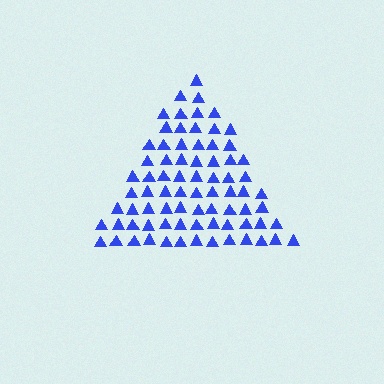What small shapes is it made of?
It is made of small triangles.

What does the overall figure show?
The overall figure shows a triangle.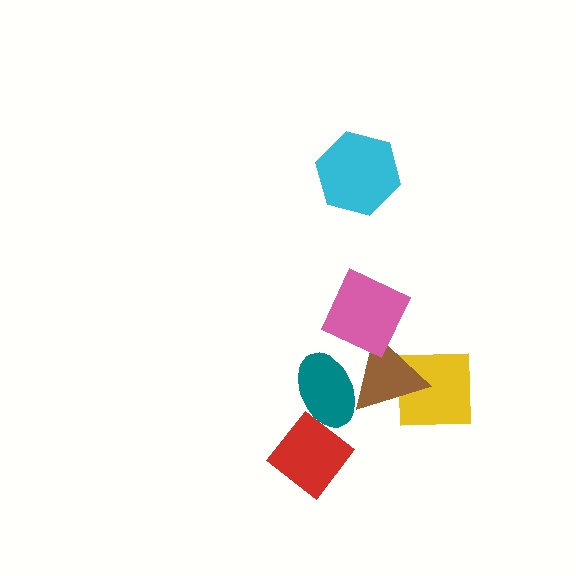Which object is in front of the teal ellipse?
The red diamond is in front of the teal ellipse.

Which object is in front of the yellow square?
The brown triangle is in front of the yellow square.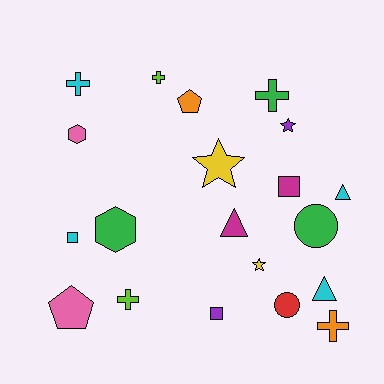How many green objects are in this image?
There are 3 green objects.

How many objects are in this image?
There are 20 objects.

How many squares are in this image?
There are 3 squares.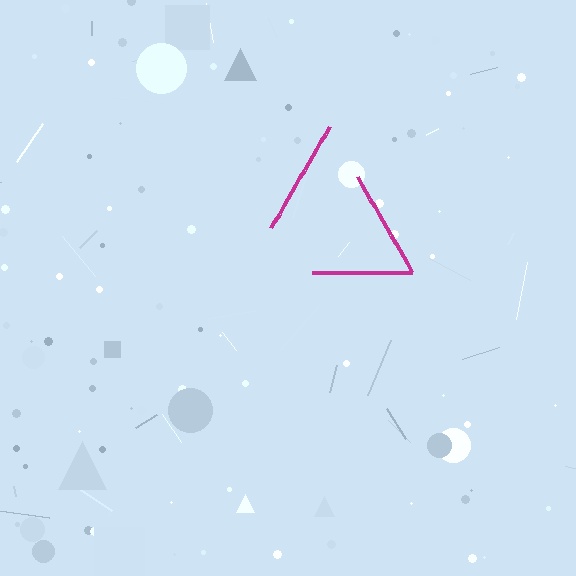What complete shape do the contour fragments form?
The contour fragments form a triangle.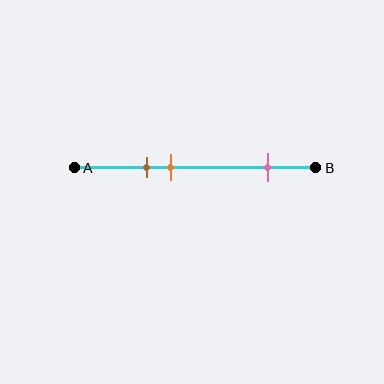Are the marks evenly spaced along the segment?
No, the marks are not evenly spaced.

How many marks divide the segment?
There are 3 marks dividing the segment.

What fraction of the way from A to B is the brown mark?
The brown mark is approximately 30% (0.3) of the way from A to B.